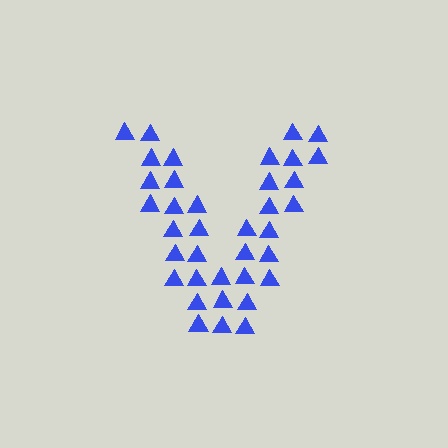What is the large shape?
The large shape is the letter V.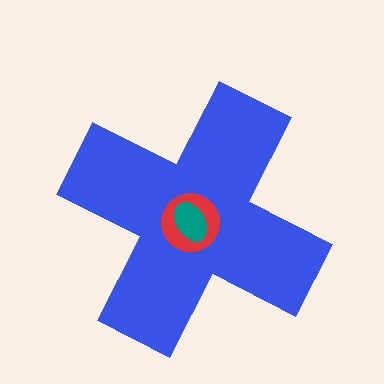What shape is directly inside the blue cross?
The red circle.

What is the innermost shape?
The teal ellipse.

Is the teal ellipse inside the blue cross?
Yes.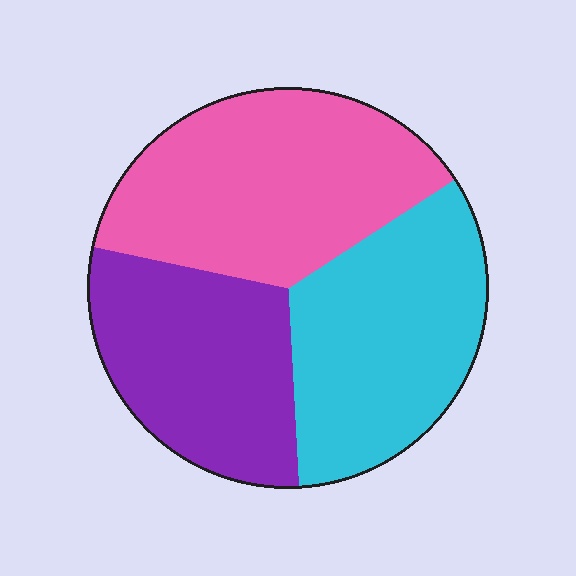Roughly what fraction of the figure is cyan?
Cyan covers roughly 35% of the figure.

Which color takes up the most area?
Pink, at roughly 40%.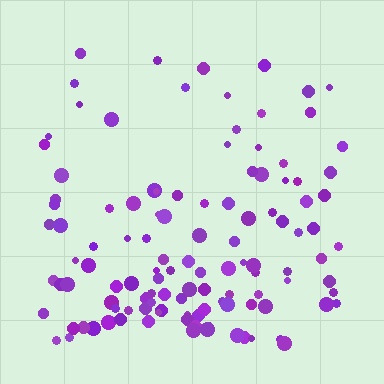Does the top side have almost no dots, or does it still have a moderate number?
Still a moderate number, just noticeably fewer than the bottom.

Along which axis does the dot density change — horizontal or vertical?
Vertical.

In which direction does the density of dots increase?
From top to bottom, with the bottom side densest.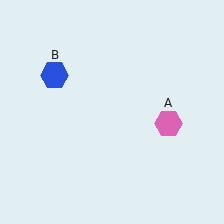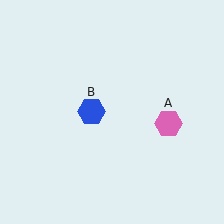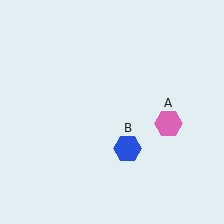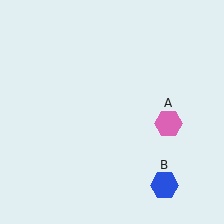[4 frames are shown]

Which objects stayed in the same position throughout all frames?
Pink hexagon (object A) remained stationary.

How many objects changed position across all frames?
1 object changed position: blue hexagon (object B).